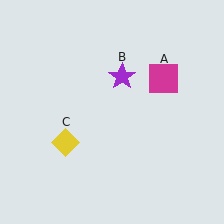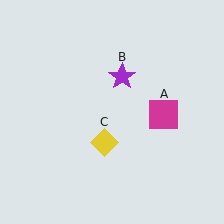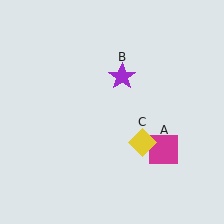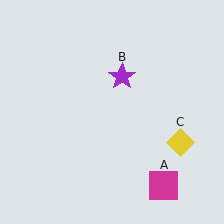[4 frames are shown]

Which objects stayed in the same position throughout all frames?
Purple star (object B) remained stationary.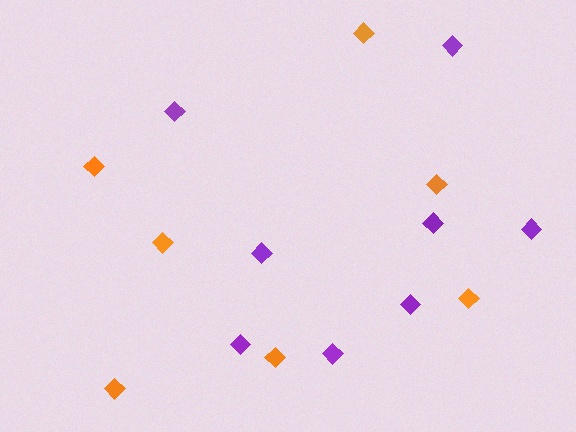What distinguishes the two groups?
There are 2 groups: one group of orange diamonds (7) and one group of purple diamonds (8).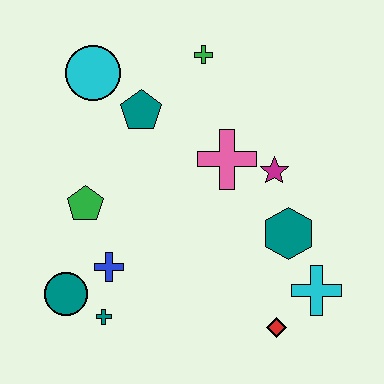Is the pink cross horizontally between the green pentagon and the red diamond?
Yes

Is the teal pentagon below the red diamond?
No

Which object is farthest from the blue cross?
The green cross is farthest from the blue cross.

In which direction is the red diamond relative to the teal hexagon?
The red diamond is below the teal hexagon.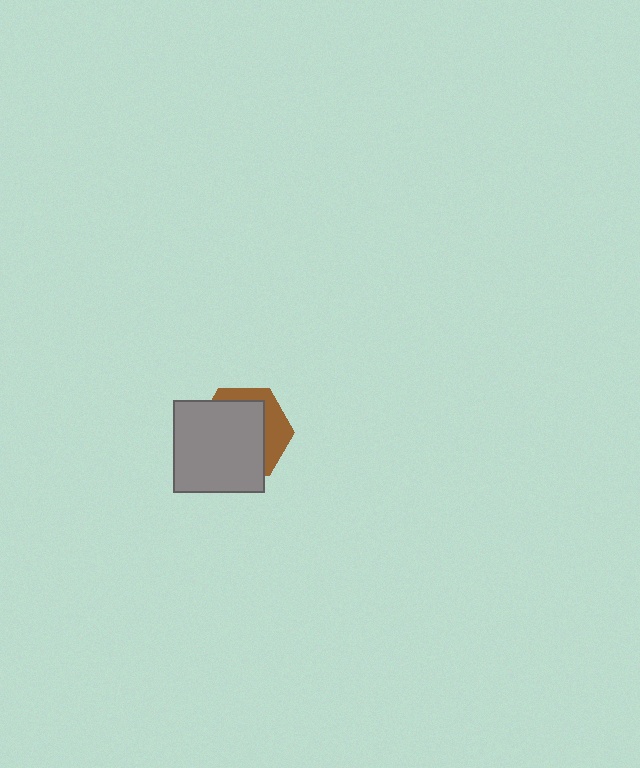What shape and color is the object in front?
The object in front is a gray square.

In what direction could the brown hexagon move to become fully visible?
The brown hexagon could move toward the upper-right. That would shift it out from behind the gray square entirely.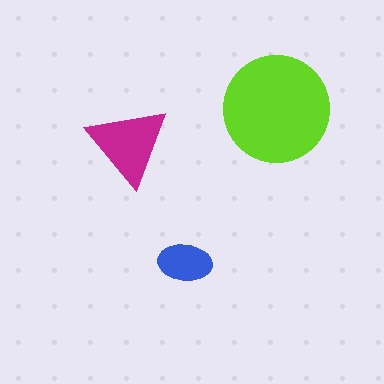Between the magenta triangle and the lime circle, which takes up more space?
The lime circle.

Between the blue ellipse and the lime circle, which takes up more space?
The lime circle.